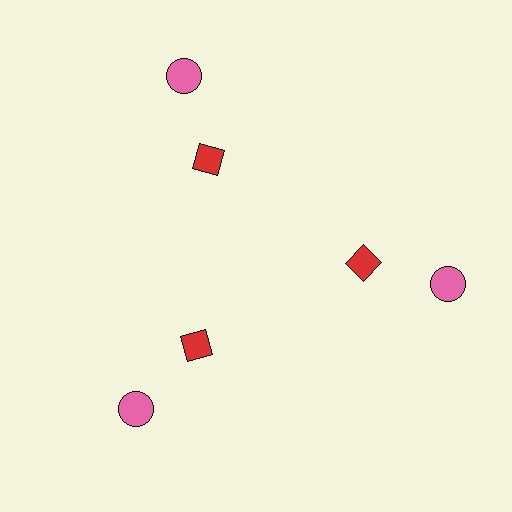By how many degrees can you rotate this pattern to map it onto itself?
The pattern maps onto itself every 120 degrees of rotation.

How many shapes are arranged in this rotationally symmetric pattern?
There are 6 shapes, arranged in 3 groups of 2.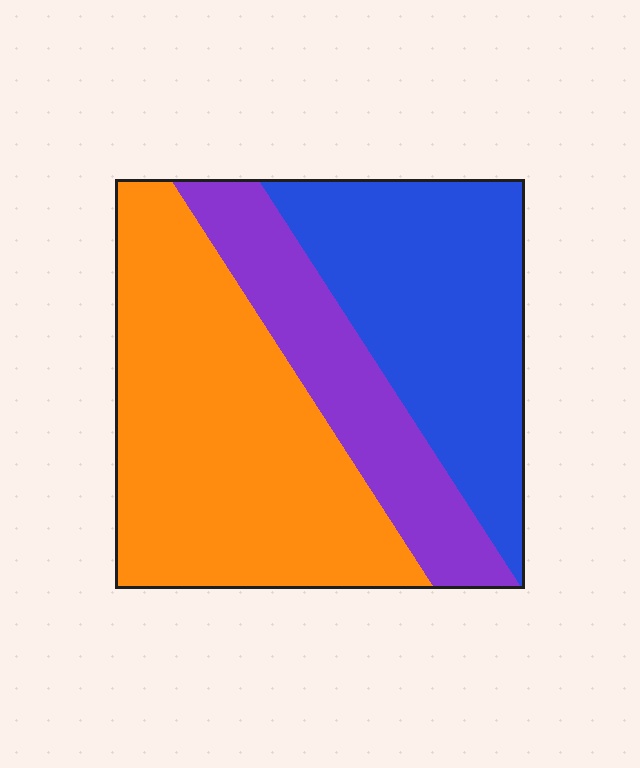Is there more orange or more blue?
Orange.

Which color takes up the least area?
Purple, at roughly 20%.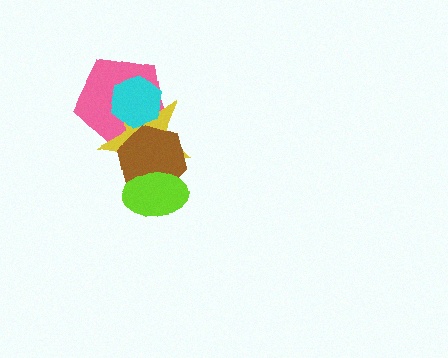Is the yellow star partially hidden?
Yes, it is partially covered by another shape.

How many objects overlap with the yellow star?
4 objects overlap with the yellow star.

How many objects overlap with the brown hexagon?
3 objects overlap with the brown hexagon.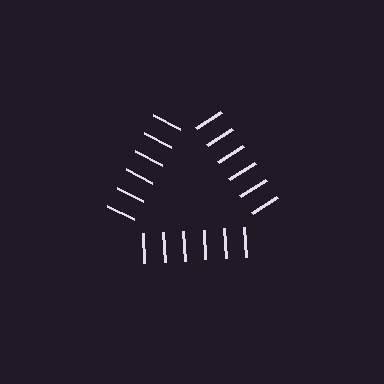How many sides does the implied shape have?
3 sides — the line-ends trace a triangle.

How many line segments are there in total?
18 — 6 along each of the 3 edges.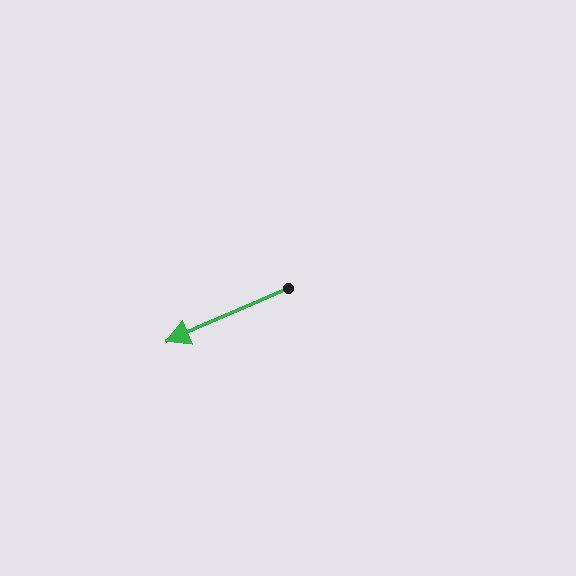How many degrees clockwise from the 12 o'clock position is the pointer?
Approximately 246 degrees.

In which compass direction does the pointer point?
Southwest.